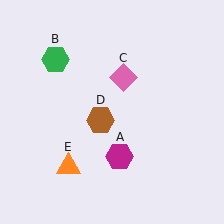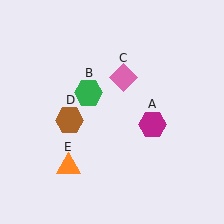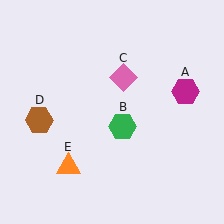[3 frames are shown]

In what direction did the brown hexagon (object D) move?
The brown hexagon (object D) moved left.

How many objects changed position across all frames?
3 objects changed position: magenta hexagon (object A), green hexagon (object B), brown hexagon (object D).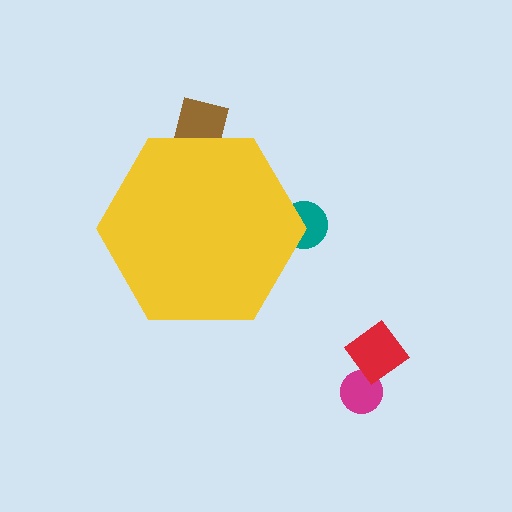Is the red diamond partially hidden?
No, the red diamond is fully visible.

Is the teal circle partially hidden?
Yes, the teal circle is partially hidden behind the yellow hexagon.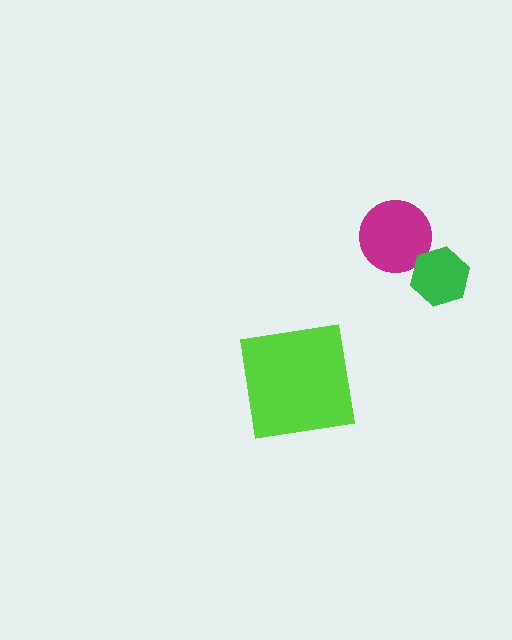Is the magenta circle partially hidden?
Yes, it is partially covered by another shape.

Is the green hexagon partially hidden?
No, no other shape covers it.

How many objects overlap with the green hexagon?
1 object overlaps with the green hexagon.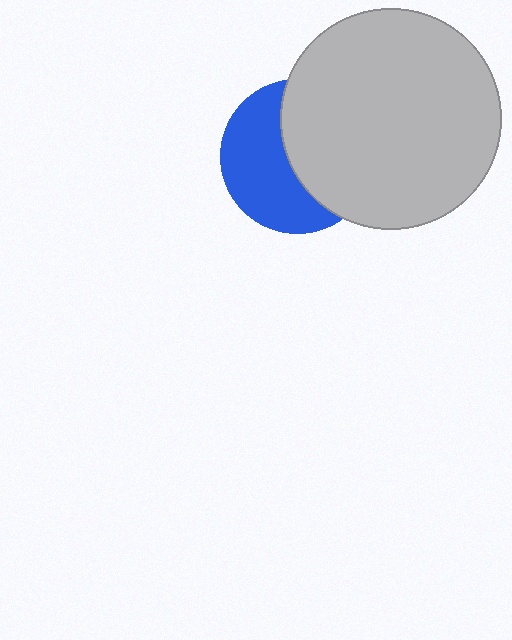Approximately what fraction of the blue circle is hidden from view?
Roughly 51% of the blue circle is hidden behind the light gray circle.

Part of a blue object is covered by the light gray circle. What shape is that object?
It is a circle.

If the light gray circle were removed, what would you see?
You would see the complete blue circle.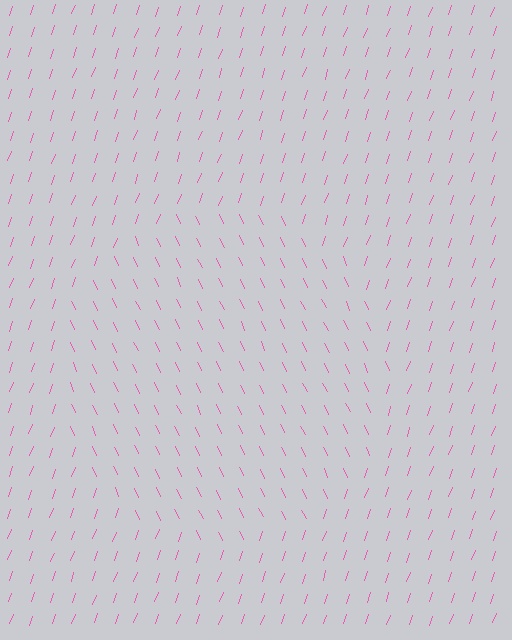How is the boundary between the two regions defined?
The boundary is defined purely by a change in line orientation (approximately 45 degrees difference). All lines are the same color and thickness.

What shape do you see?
I see a circle.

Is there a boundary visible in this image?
Yes, there is a texture boundary formed by a change in line orientation.